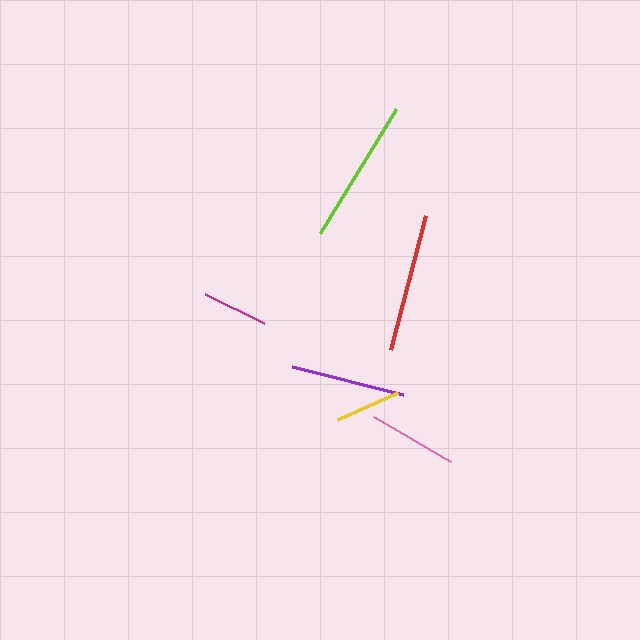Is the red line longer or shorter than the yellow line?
The red line is longer than the yellow line.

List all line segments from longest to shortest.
From longest to shortest: lime, red, purple, pink, yellow, magenta.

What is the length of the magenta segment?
The magenta segment is approximately 66 pixels long.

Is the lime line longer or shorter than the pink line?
The lime line is longer than the pink line.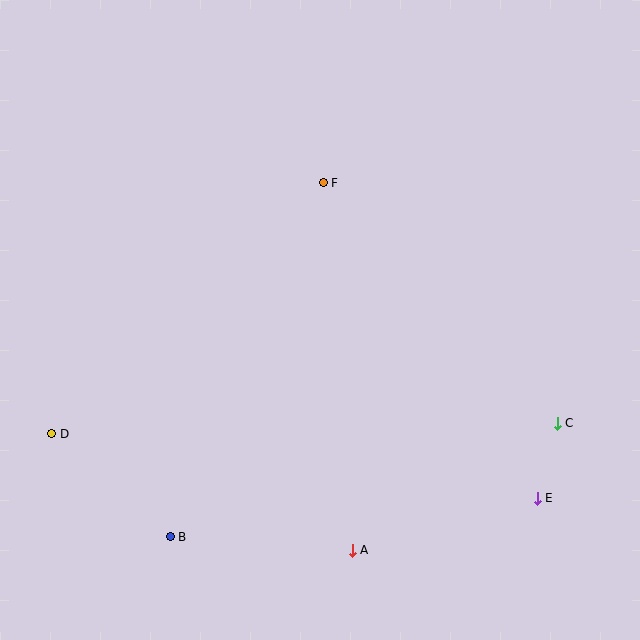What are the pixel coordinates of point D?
Point D is at (52, 434).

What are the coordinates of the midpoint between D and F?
The midpoint between D and F is at (187, 308).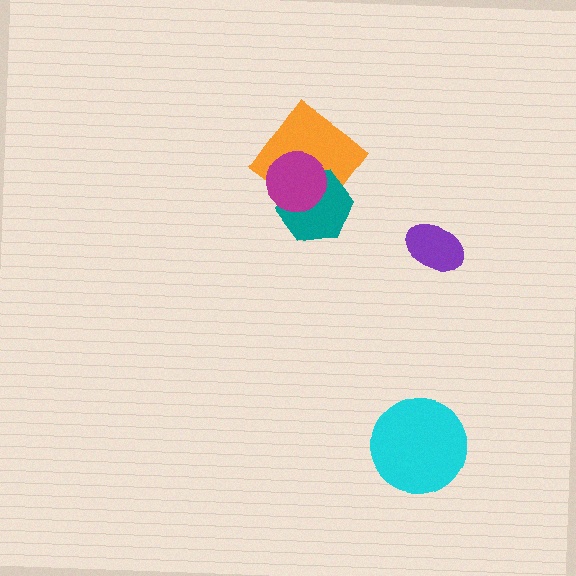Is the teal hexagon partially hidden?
Yes, it is partially covered by another shape.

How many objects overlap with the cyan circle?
0 objects overlap with the cyan circle.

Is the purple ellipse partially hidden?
No, no other shape covers it.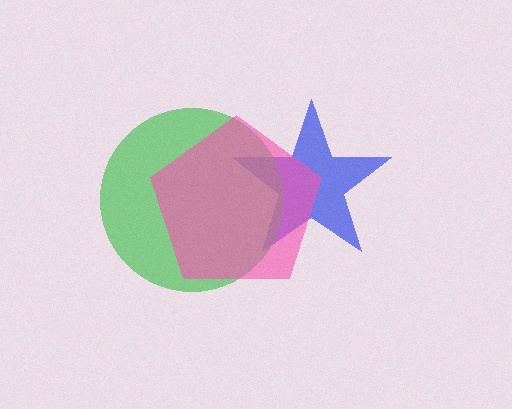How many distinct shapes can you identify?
There are 3 distinct shapes: a blue star, a green circle, a pink pentagon.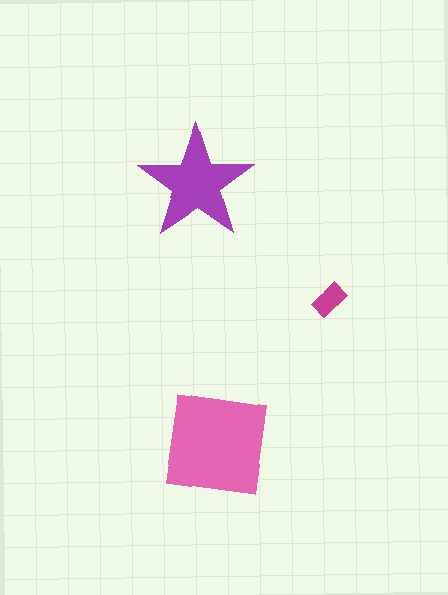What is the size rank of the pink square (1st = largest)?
1st.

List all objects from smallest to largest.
The magenta rectangle, the purple star, the pink square.